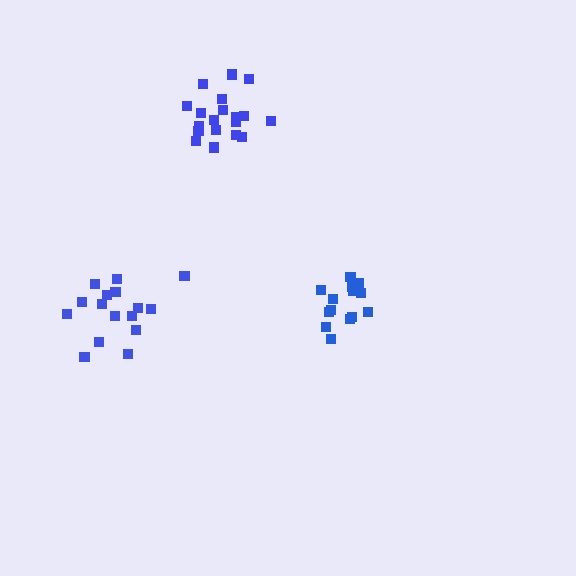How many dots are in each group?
Group 1: 15 dots, Group 2: 16 dots, Group 3: 19 dots (50 total).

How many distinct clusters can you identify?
There are 3 distinct clusters.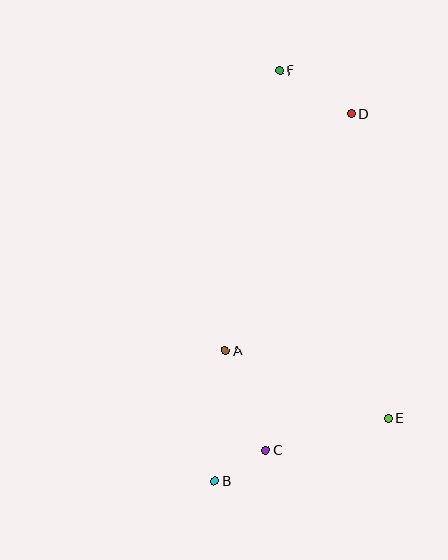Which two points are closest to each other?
Points B and C are closest to each other.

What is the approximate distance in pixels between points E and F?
The distance between E and F is approximately 364 pixels.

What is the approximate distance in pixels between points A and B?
The distance between A and B is approximately 131 pixels.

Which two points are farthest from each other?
Points B and F are farthest from each other.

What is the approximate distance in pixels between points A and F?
The distance between A and F is approximately 286 pixels.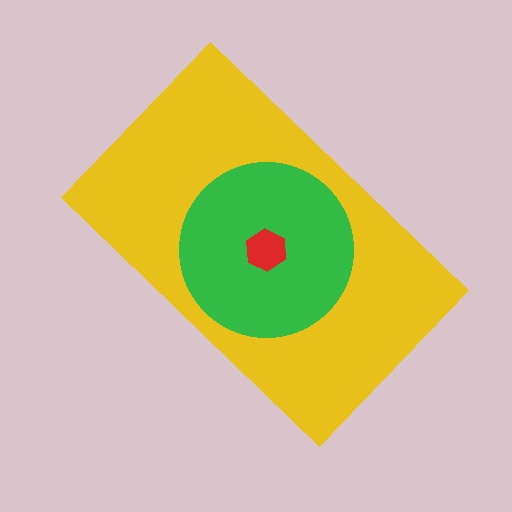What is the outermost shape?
The yellow rectangle.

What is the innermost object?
The red hexagon.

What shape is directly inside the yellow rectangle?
The green circle.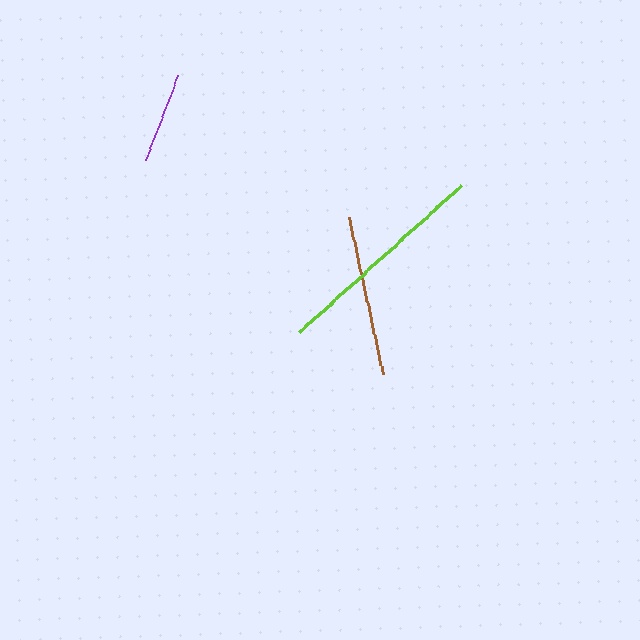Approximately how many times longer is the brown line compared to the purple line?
The brown line is approximately 1.8 times the length of the purple line.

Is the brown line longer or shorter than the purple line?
The brown line is longer than the purple line.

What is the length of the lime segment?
The lime segment is approximately 218 pixels long.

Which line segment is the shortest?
The purple line is the shortest at approximately 91 pixels.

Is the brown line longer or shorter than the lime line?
The lime line is longer than the brown line.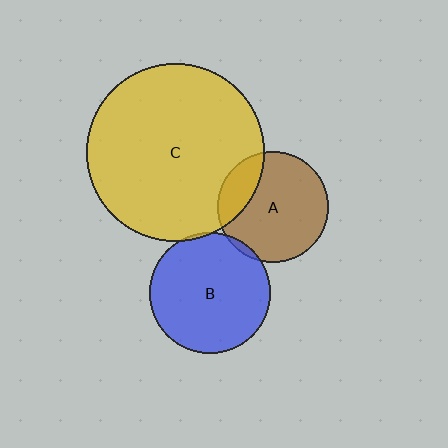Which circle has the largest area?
Circle C (yellow).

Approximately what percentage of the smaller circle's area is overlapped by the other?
Approximately 5%.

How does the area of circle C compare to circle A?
Approximately 2.6 times.